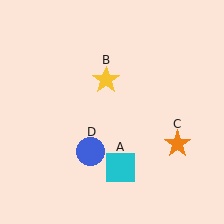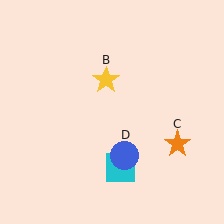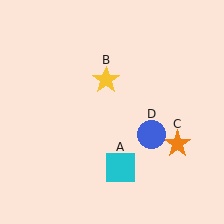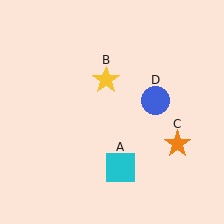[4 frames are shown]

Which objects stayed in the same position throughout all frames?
Cyan square (object A) and yellow star (object B) and orange star (object C) remained stationary.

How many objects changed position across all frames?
1 object changed position: blue circle (object D).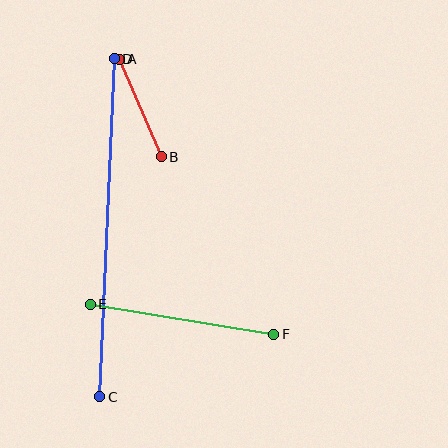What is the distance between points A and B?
The distance is approximately 106 pixels.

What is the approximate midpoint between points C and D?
The midpoint is at approximately (107, 228) pixels.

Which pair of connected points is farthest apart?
Points C and D are farthest apart.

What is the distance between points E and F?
The distance is approximately 186 pixels.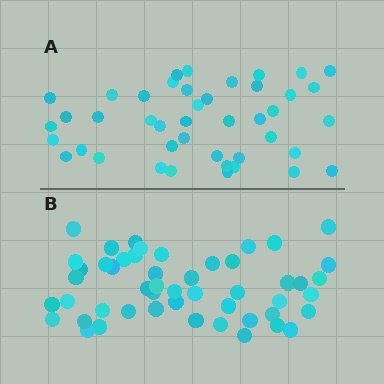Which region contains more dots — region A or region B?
Region B (the bottom region) has more dots.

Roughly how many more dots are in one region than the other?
Region B has roughly 8 or so more dots than region A.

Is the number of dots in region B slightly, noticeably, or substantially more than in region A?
Region B has only slightly more — the two regions are fairly close. The ratio is roughly 1.2 to 1.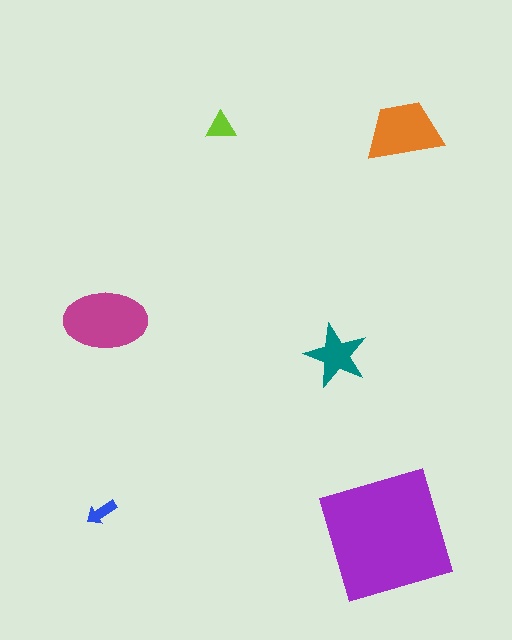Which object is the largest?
The purple square.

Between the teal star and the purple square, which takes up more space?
The purple square.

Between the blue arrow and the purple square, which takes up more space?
The purple square.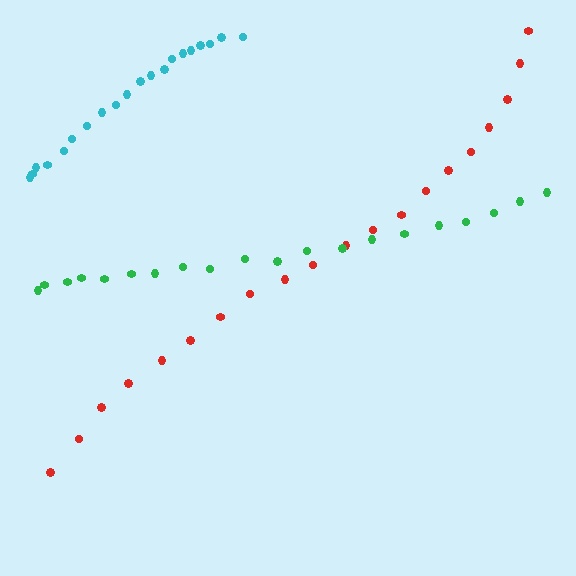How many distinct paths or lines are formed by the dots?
There are 3 distinct paths.